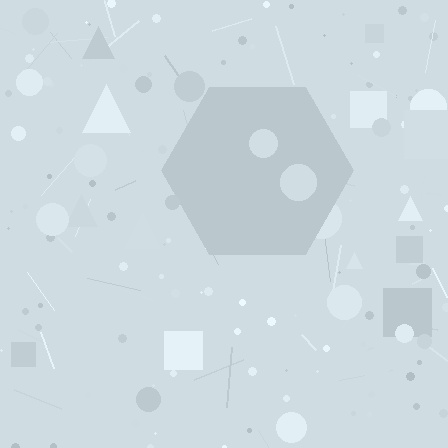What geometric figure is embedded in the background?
A hexagon is embedded in the background.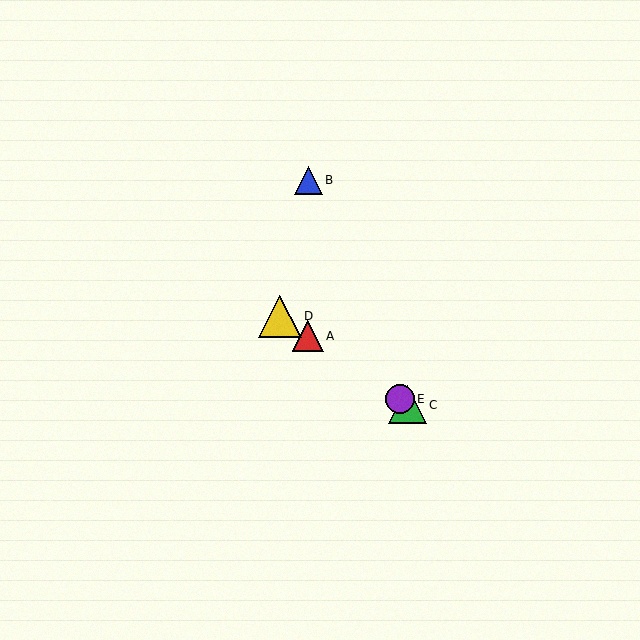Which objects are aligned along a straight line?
Objects A, C, D, E are aligned along a straight line.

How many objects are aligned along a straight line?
4 objects (A, C, D, E) are aligned along a straight line.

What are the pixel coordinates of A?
Object A is at (308, 336).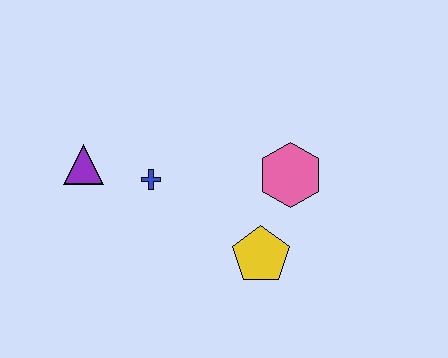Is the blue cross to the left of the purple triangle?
No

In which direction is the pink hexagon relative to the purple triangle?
The pink hexagon is to the right of the purple triangle.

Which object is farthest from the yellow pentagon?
The purple triangle is farthest from the yellow pentagon.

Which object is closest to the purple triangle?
The blue cross is closest to the purple triangle.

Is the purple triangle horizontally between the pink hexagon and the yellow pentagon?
No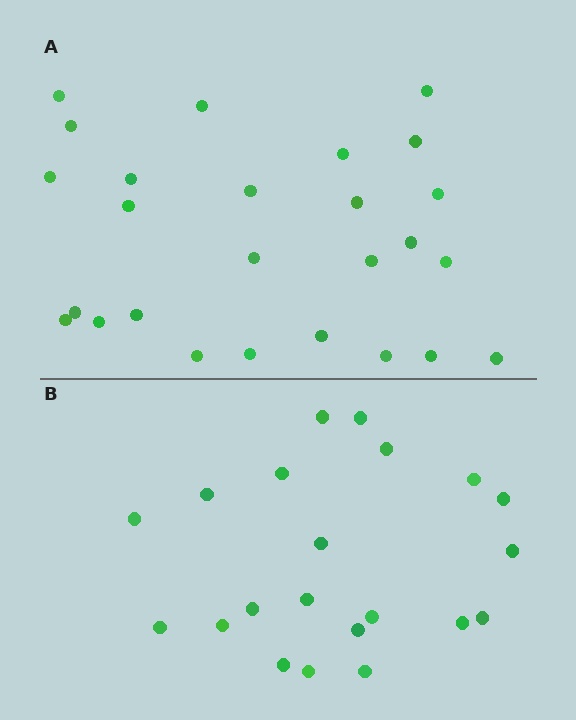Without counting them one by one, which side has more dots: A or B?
Region A (the top region) has more dots.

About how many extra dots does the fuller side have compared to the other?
Region A has about 5 more dots than region B.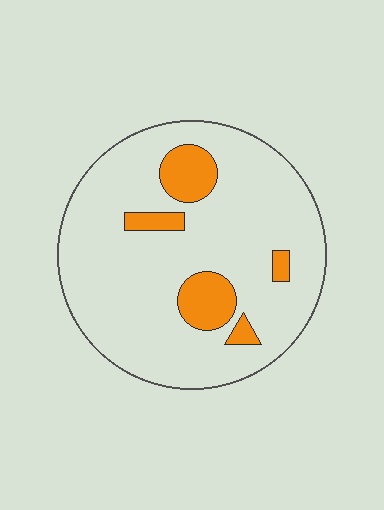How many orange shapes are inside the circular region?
5.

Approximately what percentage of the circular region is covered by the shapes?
Approximately 15%.